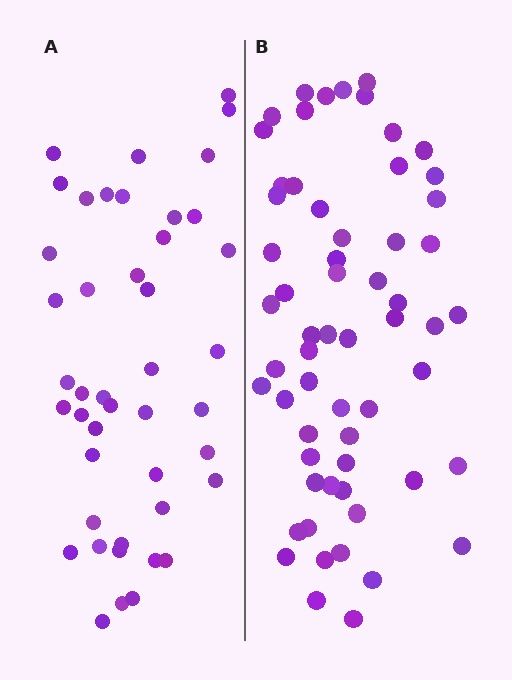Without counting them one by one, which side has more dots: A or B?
Region B (the right region) has more dots.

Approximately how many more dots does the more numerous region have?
Region B has approximately 15 more dots than region A.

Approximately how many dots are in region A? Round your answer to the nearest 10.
About 40 dots. (The exact count is 44, which rounds to 40.)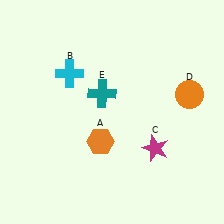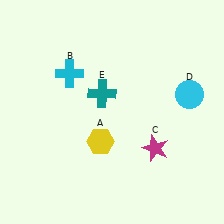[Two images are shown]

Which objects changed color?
A changed from orange to yellow. D changed from orange to cyan.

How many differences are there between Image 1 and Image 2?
There are 2 differences between the two images.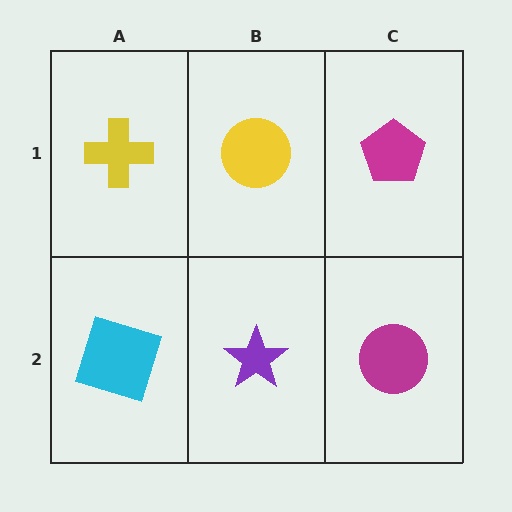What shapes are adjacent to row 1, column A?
A cyan square (row 2, column A), a yellow circle (row 1, column B).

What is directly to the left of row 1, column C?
A yellow circle.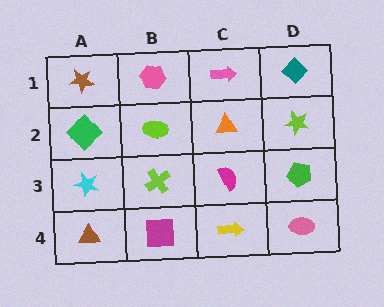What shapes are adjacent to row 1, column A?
A green diamond (row 2, column A), a pink hexagon (row 1, column B).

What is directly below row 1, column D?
A lime star.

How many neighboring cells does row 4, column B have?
3.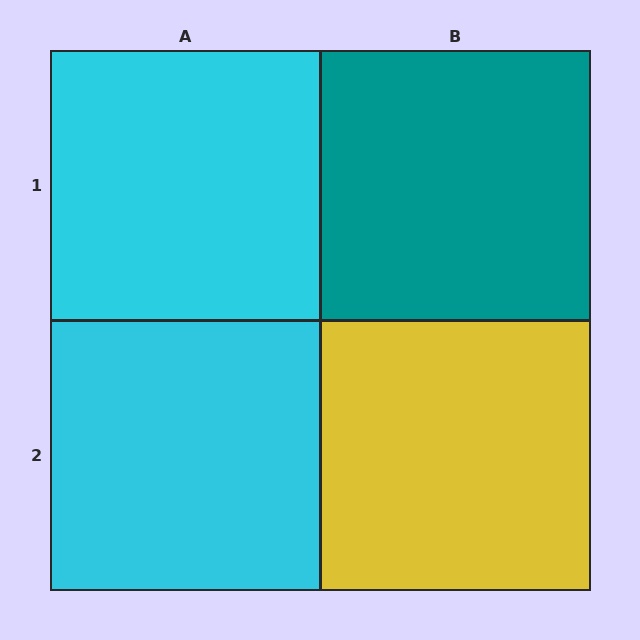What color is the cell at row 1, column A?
Cyan.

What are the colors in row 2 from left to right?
Cyan, yellow.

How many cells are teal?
1 cell is teal.